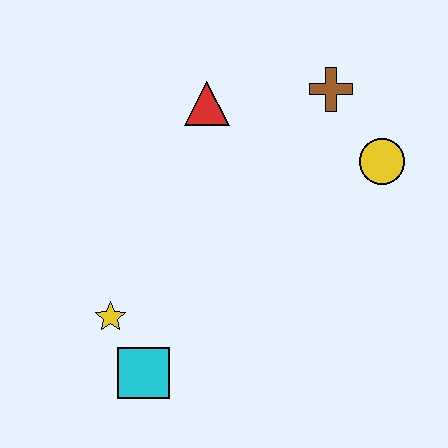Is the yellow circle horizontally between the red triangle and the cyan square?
No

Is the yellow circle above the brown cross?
No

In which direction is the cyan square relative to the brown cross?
The cyan square is below the brown cross.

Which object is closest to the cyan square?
The yellow star is closest to the cyan square.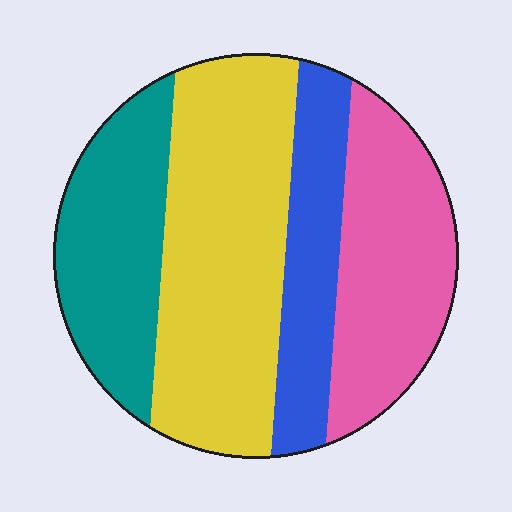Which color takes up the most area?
Yellow, at roughly 35%.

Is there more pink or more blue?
Pink.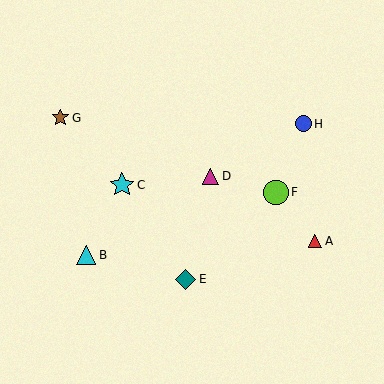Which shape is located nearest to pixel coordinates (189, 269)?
The teal diamond (labeled E) at (186, 279) is nearest to that location.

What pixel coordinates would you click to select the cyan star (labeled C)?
Click at (122, 185) to select the cyan star C.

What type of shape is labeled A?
Shape A is a red triangle.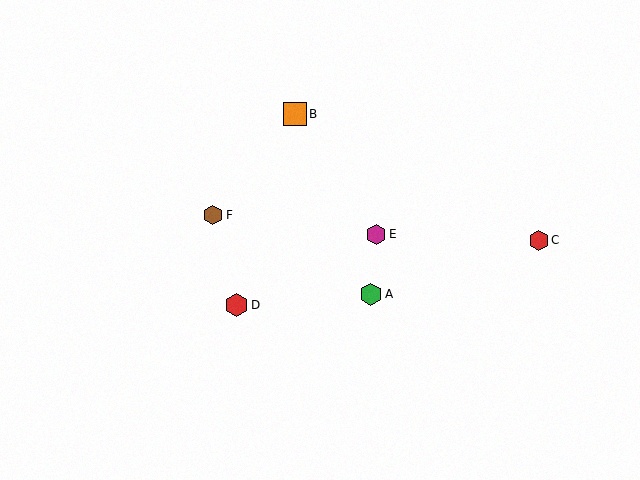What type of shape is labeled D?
Shape D is a red hexagon.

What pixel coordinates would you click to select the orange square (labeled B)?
Click at (295, 114) to select the orange square B.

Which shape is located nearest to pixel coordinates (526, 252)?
The red hexagon (labeled C) at (539, 240) is nearest to that location.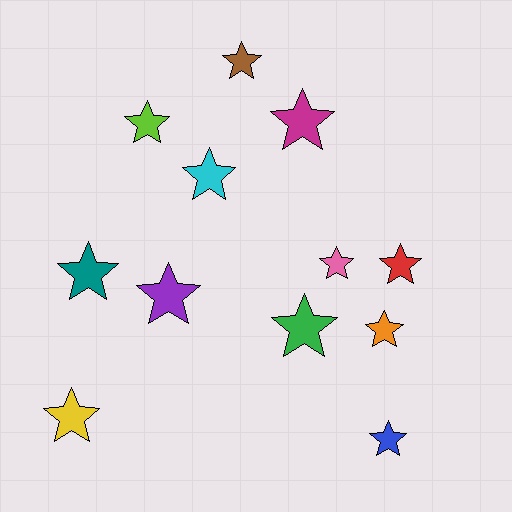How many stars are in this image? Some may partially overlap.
There are 12 stars.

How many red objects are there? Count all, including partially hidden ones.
There is 1 red object.